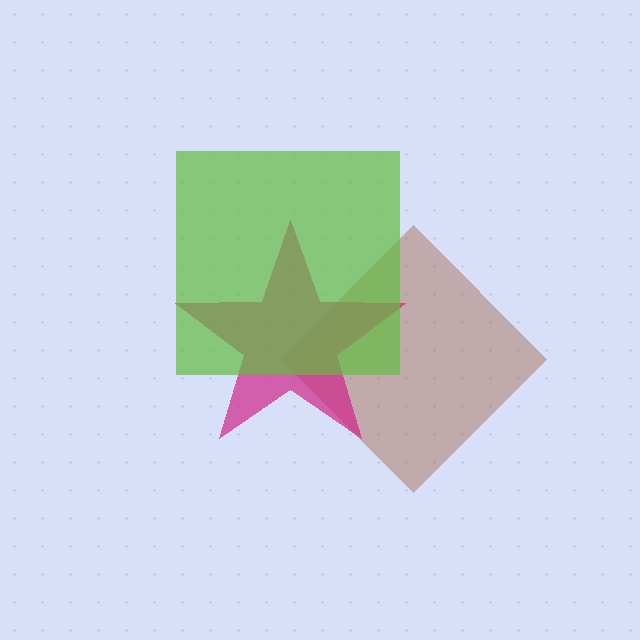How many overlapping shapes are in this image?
There are 3 overlapping shapes in the image.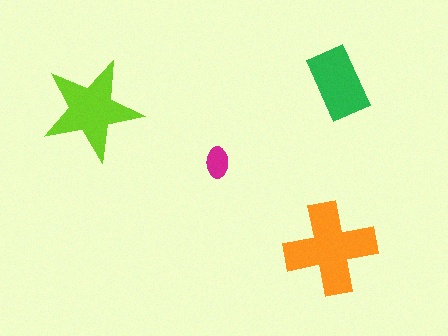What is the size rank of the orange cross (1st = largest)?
1st.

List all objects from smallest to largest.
The magenta ellipse, the green rectangle, the lime star, the orange cross.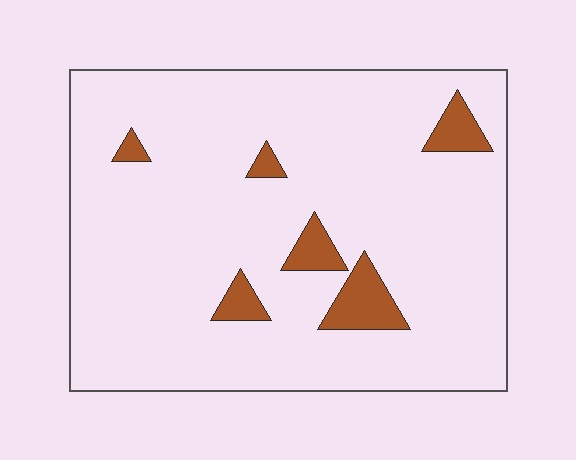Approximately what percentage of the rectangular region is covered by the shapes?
Approximately 10%.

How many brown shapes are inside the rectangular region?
6.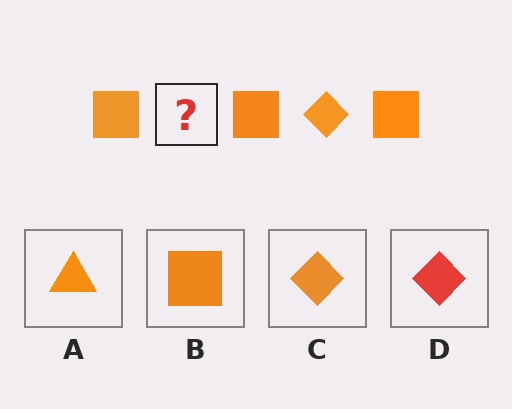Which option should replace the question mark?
Option C.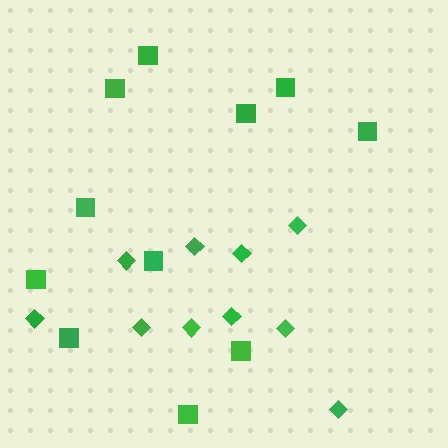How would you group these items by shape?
There are 2 groups: one group of diamonds (10) and one group of squares (11).